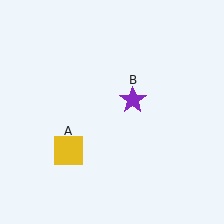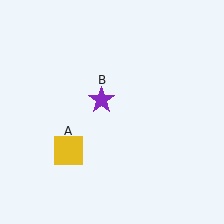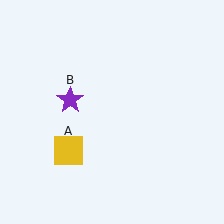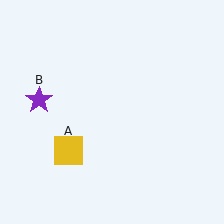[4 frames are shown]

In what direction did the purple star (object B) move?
The purple star (object B) moved left.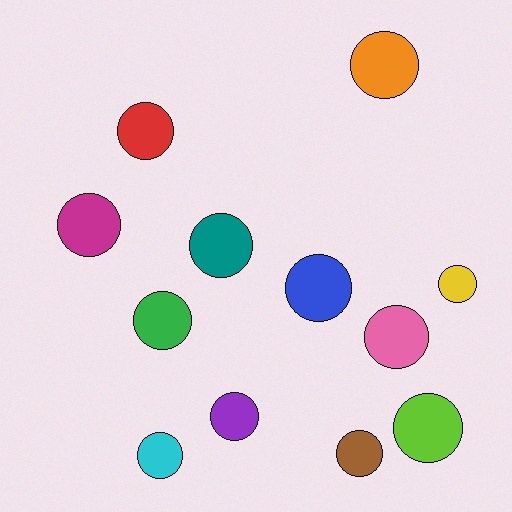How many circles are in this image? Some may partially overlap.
There are 12 circles.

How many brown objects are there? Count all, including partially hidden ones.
There is 1 brown object.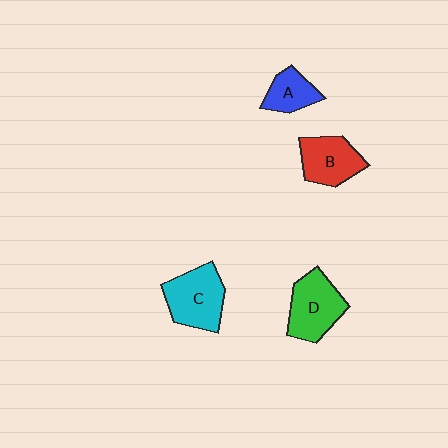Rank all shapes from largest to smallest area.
From largest to smallest: C (cyan), D (green), B (red), A (blue).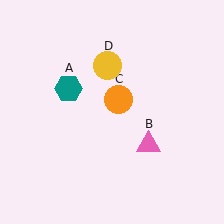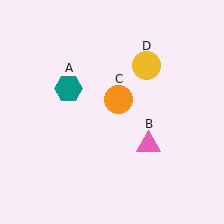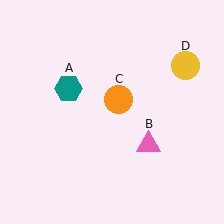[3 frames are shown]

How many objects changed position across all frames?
1 object changed position: yellow circle (object D).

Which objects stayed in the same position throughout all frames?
Teal hexagon (object A) and pink triangle (object B) and orange circle (object C) remained stationary.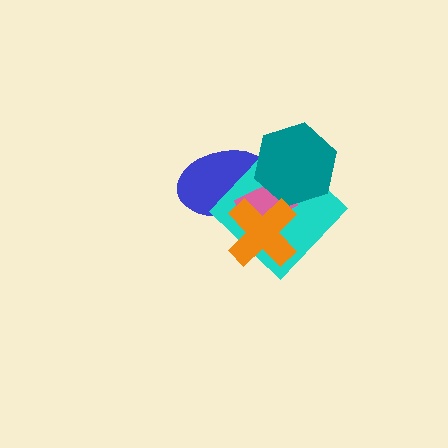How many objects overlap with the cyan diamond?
4 objects overlap with the cyan diamond.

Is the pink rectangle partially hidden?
Yes, it is partially covered by another shape.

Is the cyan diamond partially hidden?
Yes, it is partially covered by another shape.